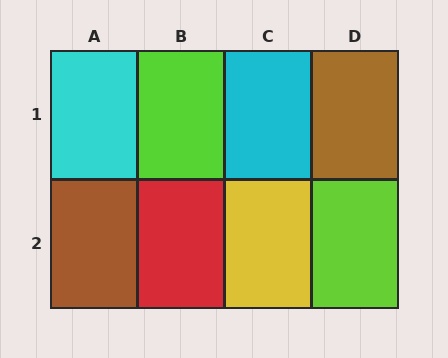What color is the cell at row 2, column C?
Yellow.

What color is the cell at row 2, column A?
Brown.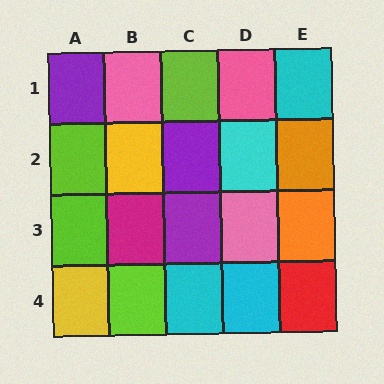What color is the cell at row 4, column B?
Lime.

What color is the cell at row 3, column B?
Magenta.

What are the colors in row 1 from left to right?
Purple, pink, lime, pink, cyan.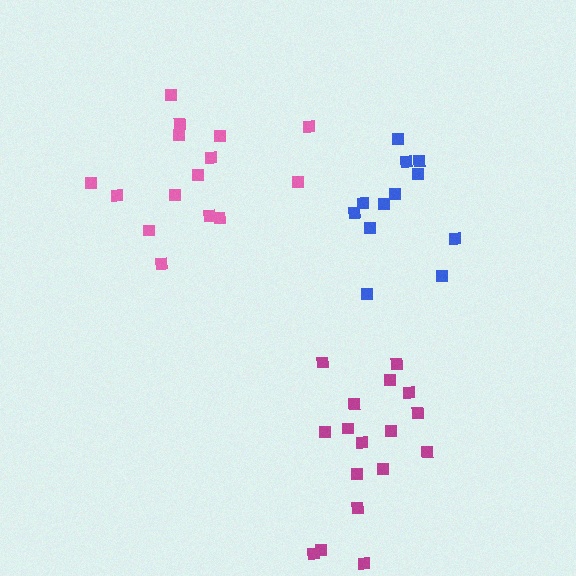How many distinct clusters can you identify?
There are 3 distinct clusters.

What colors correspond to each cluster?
The clusters are colored: blue, pink, magenta.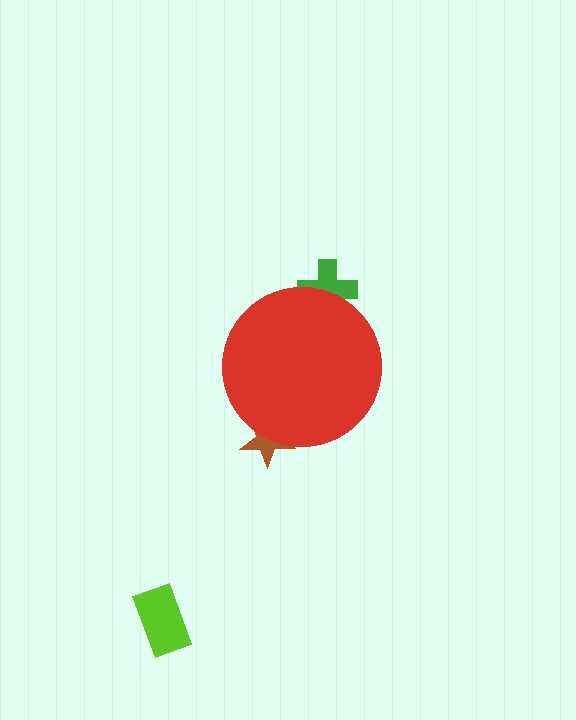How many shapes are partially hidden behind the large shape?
2 shapes are partially hidden.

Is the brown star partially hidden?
Yes, the brown star is partially hidden behind the red circle.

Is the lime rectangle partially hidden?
No, the lime rectangle is fully visible.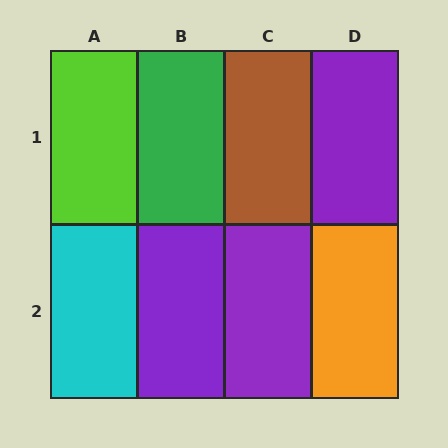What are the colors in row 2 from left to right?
Cyan, purple, purple, orange.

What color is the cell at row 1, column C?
Brown.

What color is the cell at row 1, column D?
Purple.